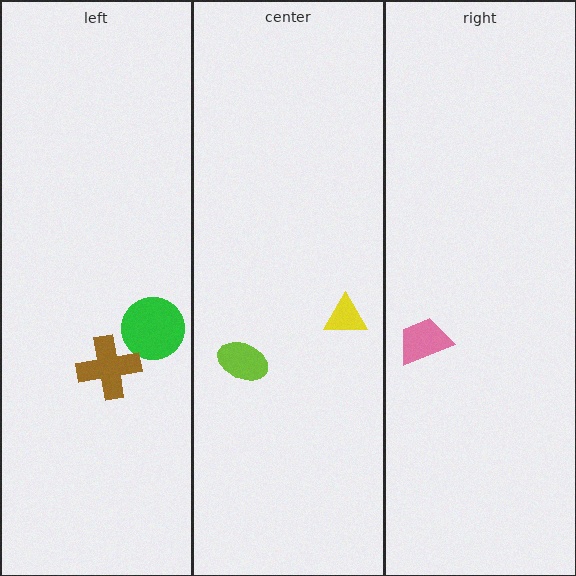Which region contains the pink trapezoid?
The right region.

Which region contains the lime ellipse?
The center region.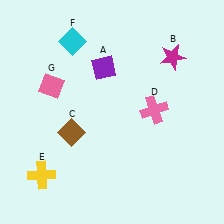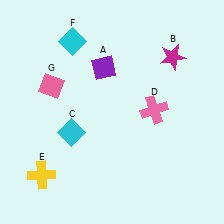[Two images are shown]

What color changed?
The diamond (C) changed from brown in Image 1 to cyan in Image 2.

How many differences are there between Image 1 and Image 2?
There is 1 difference between the two images.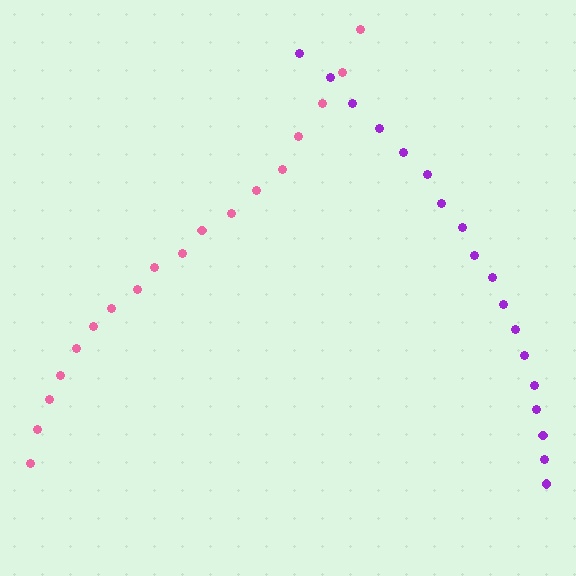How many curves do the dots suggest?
There are 2 distinct paths.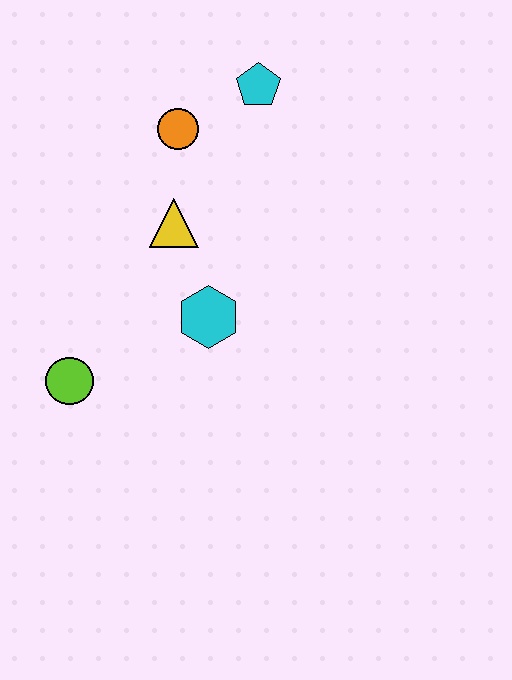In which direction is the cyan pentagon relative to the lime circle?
The cyan pentagon is above the lime circle.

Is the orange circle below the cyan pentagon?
Yes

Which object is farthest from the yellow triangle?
The lime circle is farthest from the yellow triangle.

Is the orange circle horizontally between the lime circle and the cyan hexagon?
Yes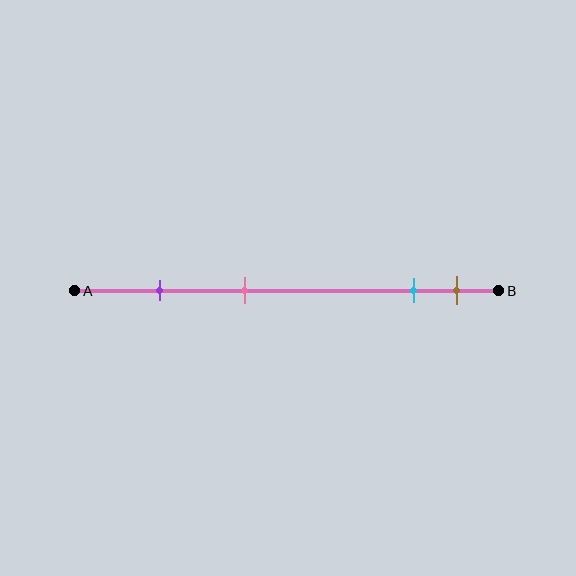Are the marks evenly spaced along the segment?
No, the marks are not evenly spaced.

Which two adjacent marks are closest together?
The cyan and brown marks are the closest adjacent pair.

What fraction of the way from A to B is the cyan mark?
The cyan mark is approximately 80% (0.8) of the way from A to B.